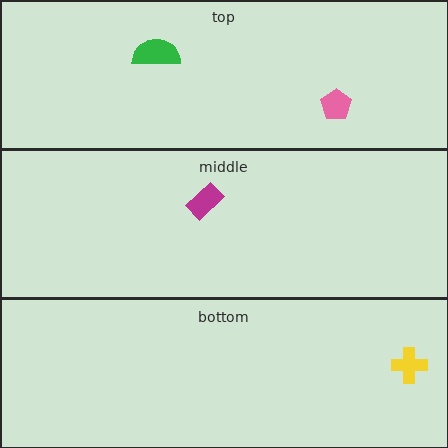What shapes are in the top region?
The green semicircle, the pink pentagon.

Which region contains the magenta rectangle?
The middle region.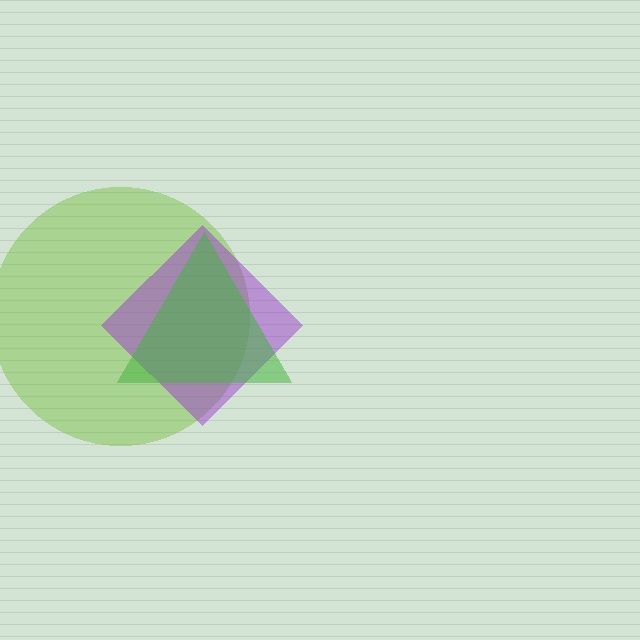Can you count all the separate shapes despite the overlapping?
Yes, there are 3 separate shapes.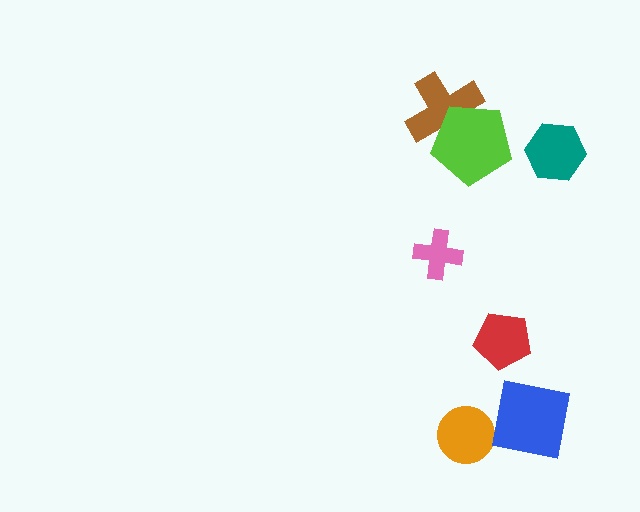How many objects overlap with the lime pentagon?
1 object overlaps with the lime pentagon.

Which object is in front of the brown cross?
The lime pentagon is in front of the brown cross.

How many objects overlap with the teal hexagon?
0 objects overlap with the teal hexagon.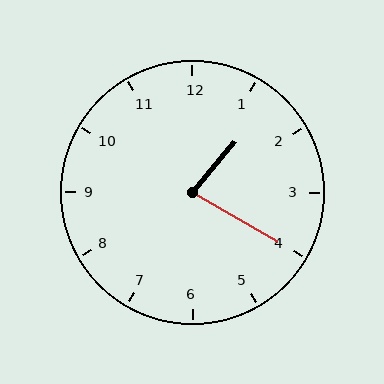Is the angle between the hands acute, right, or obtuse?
It is acute.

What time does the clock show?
1:20.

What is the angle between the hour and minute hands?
Approximately 80 degrees.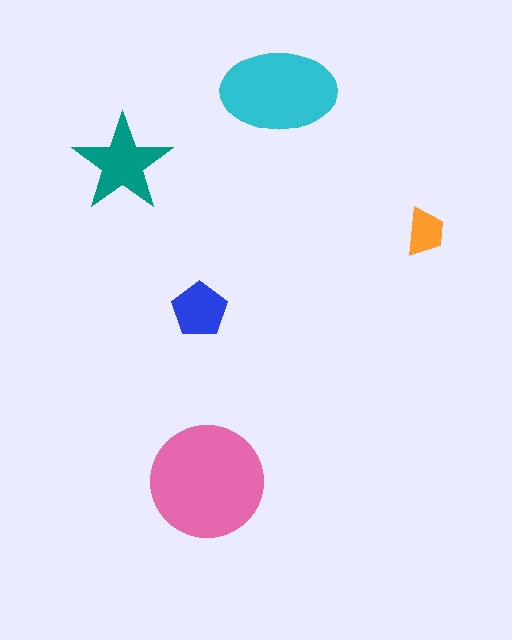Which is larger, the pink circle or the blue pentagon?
The pink circle.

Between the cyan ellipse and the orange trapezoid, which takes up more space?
The cyan ellipse.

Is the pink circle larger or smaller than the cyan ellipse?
Larger.